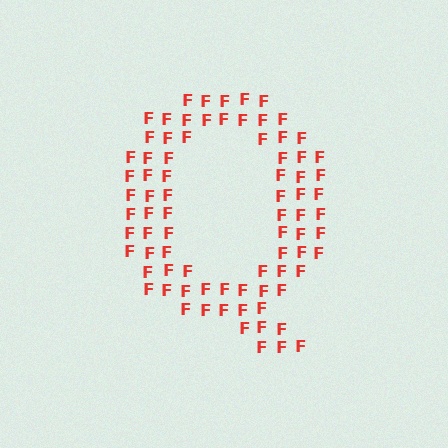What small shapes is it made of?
It is made of small letter F's.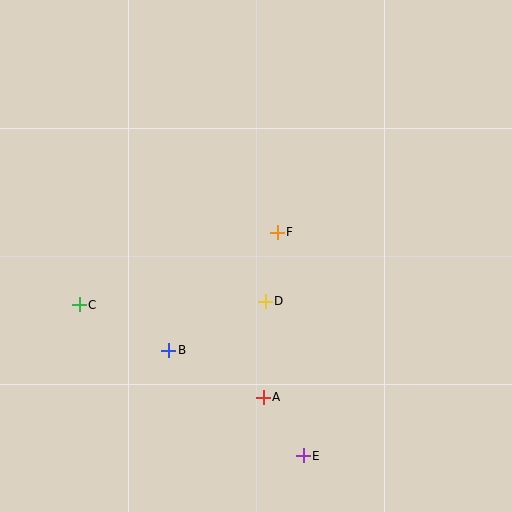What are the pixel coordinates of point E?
Point E is at (303, 456).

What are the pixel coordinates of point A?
Point A is at (263, 397).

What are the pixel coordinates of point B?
Point B is at (169, 350).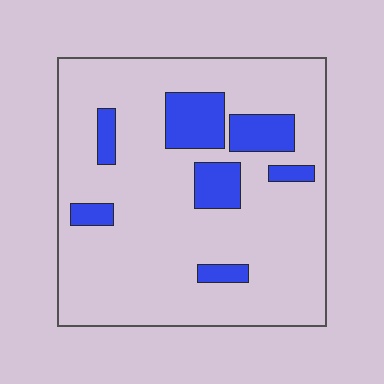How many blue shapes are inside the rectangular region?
7.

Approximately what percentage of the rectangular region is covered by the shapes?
Approximately 15%.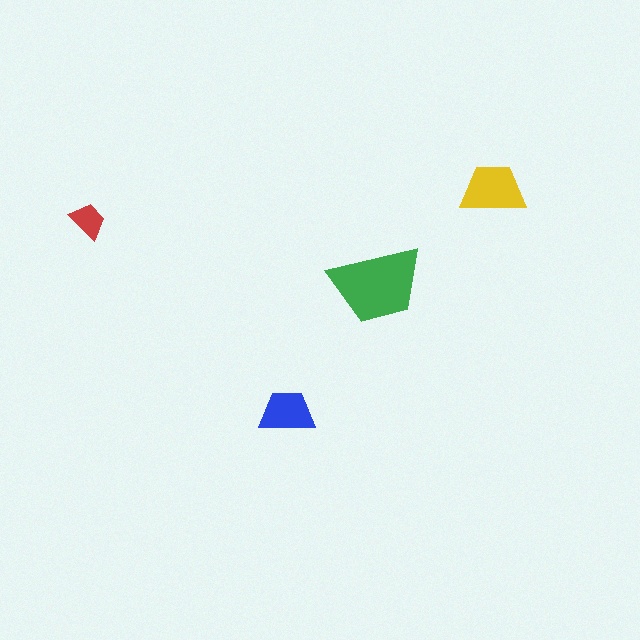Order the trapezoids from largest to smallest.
the green one, the yellow one, the blue one, the red one.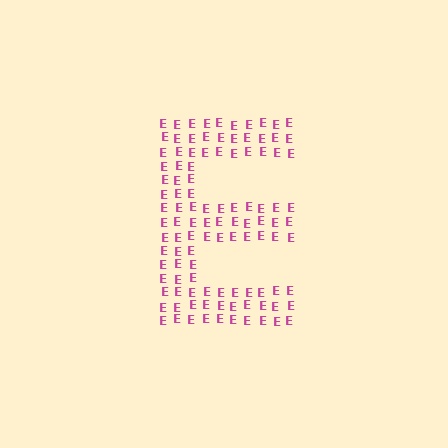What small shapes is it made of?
It is made of small letter E's.